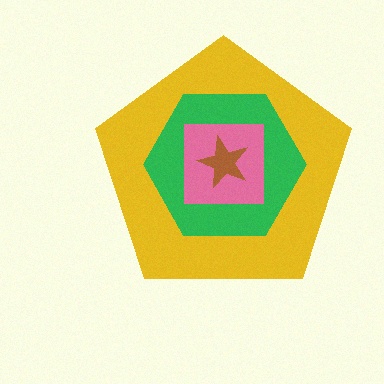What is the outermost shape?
The yellow pentagon.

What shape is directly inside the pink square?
The brown star.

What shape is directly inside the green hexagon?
The pink square.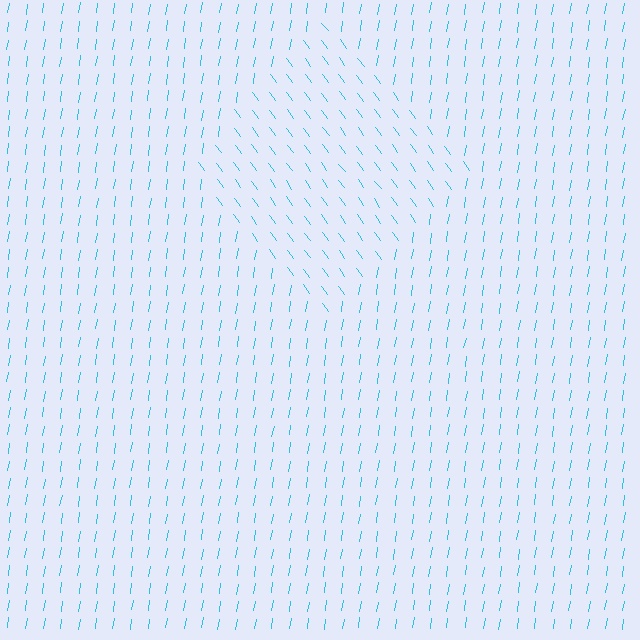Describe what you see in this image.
The image is filled with small cyan line segments. A diamond region in the image has lines oriented differently from the surrounding lines, creating a visible texture boundary.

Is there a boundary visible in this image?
Yes, there is a texture boundary formed by a change in line orientation.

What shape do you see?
I see a diamond.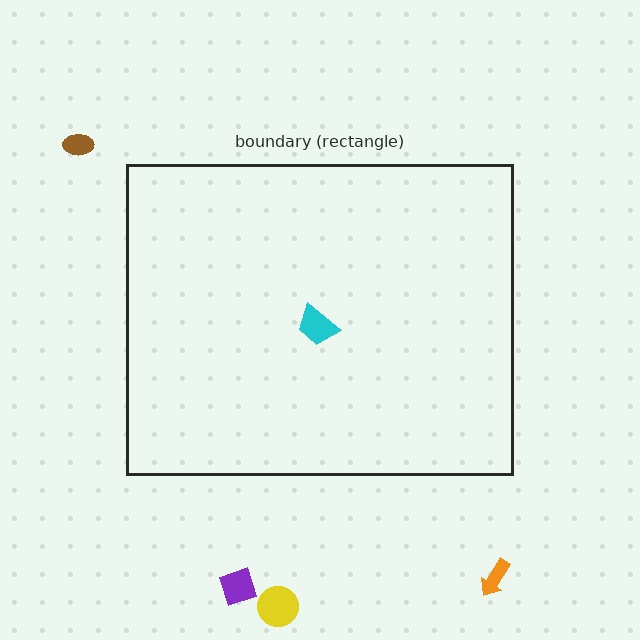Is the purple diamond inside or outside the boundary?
Outside.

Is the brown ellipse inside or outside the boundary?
Outside.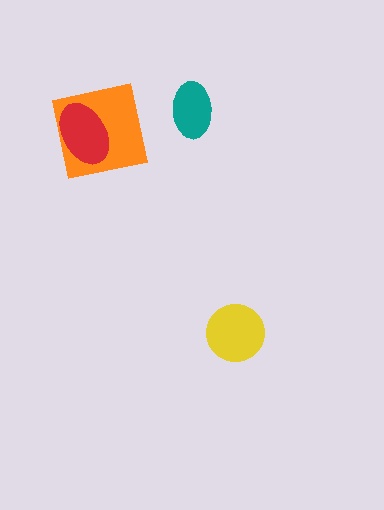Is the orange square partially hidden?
Yes, it is partially covered by another shape.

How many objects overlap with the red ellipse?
1 object overlaps with the red ellipse.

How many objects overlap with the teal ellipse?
0 objects overlap with the teal ellipse.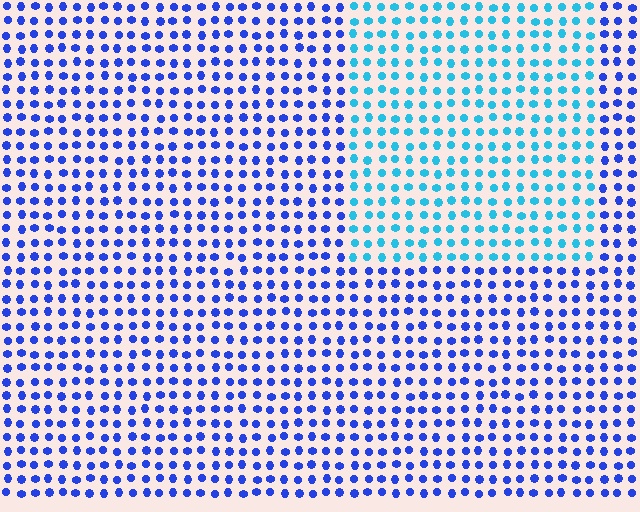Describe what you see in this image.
The image is filled with small blue elements in a uniform arrangement. A rectangle-shaped region is visible where the elements are tinted to a slightly different hue, forming a subtle color boundary.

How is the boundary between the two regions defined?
The boundary is defined purely by a slight shift in hue (about 41 degrees). Spacing, size, and orientation are identical on both sides.